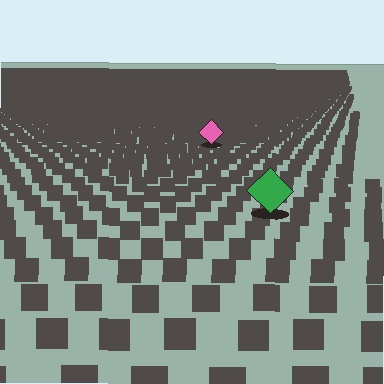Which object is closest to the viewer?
The green diamond is closest. The texture marks near it are larger and more spread out.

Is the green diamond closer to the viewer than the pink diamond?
Yes. The green diamond is closer — you can tell from the texture gradient: the ground texture is coarser near it.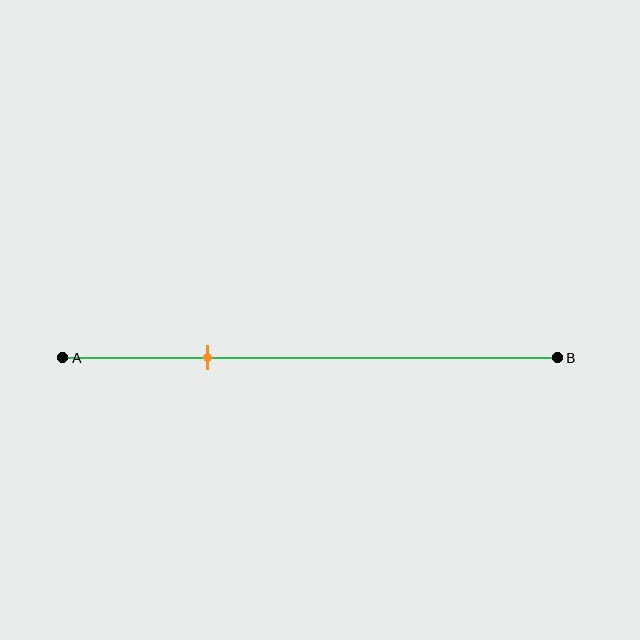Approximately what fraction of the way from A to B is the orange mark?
The orange mark is approximately 30% of the way from A to B.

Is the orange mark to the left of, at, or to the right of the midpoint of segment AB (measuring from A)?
The orange mark is to the left of the midpoint of segment AB.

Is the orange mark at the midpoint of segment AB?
No, the mark is at about 30% from A, not at the 50% midpoint.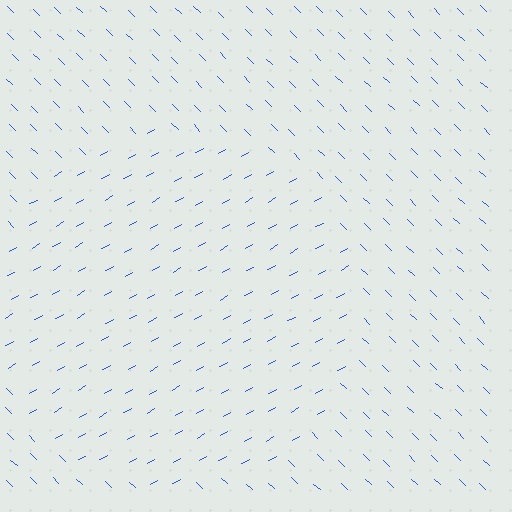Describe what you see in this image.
The image is filled with small blue line segments. A circle region in the image has lines oriented differently from the surrounding lines, creating a visible texture boundary.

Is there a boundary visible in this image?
Yes, there is a texture boundary formed by a change in line orientation.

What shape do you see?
I see a circle.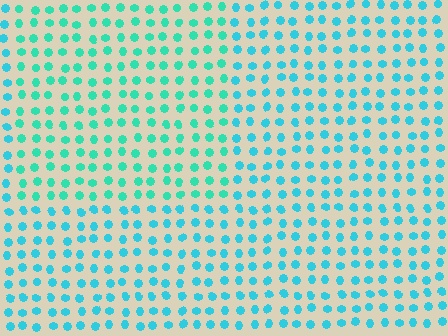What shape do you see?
I see a rectangle.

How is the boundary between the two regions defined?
The boundary is defined purely by a slight shift in hue (about 24 degrees). Spacing, size, and orientation are identical on both sides.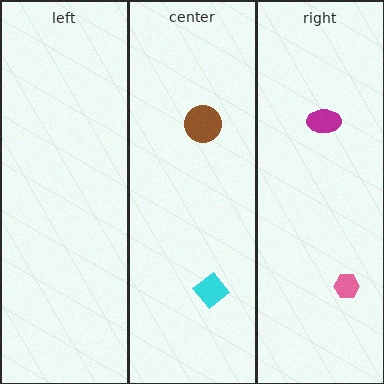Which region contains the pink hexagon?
The right region.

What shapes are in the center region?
The brown circle, the cyan diamond.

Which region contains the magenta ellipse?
The right region.